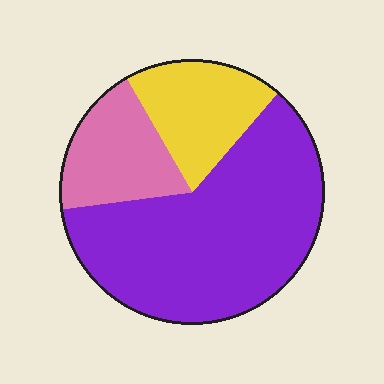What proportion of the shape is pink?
Pink takes up about one fifth (1/5) of the shape.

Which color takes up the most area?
Purple, at roughly 60%.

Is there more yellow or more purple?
Purple.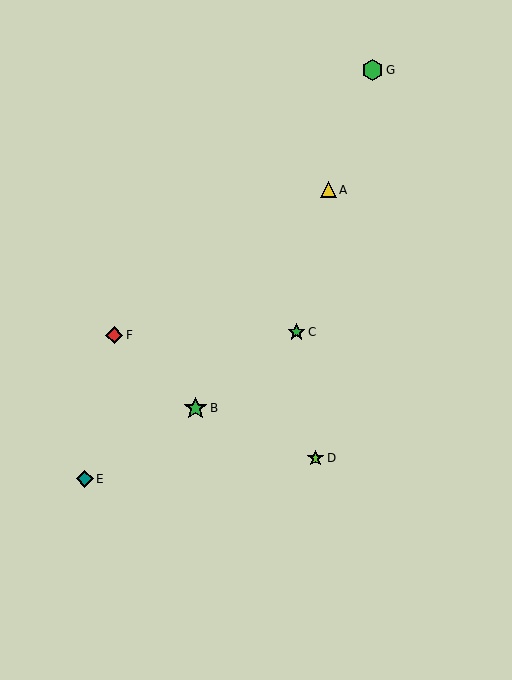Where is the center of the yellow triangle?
The center of the yellow triangle is at (328, 190).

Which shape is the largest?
The green star (labeled B) is the largest.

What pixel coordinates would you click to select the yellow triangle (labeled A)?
Click at (328, 190) to select the yellow triangle A.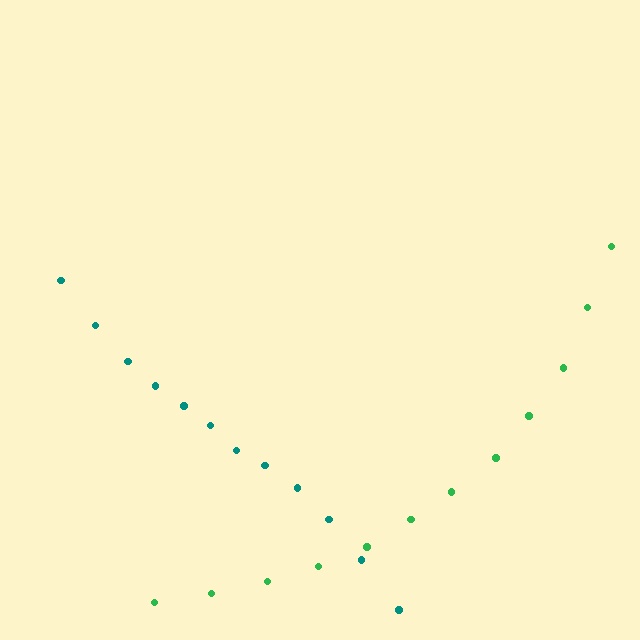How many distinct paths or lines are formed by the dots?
There are 2 distinct paths.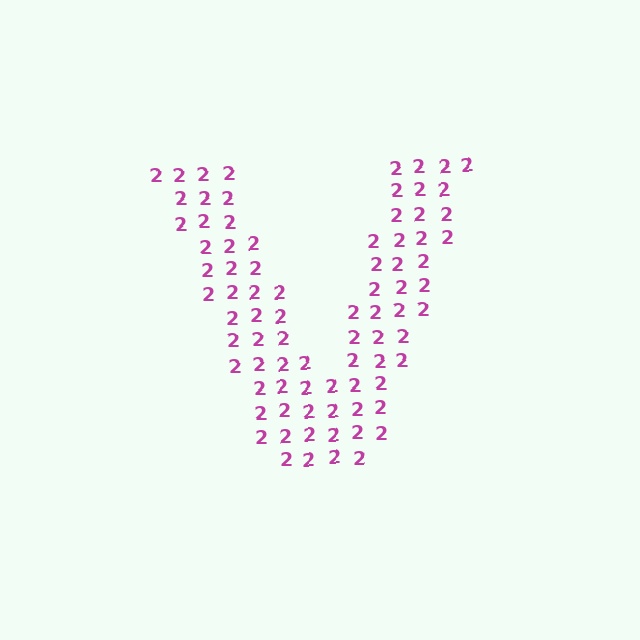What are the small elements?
The small elements are digit 2's.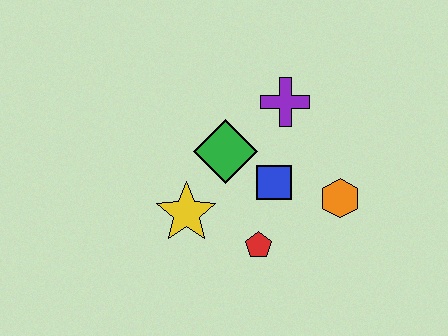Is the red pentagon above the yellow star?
No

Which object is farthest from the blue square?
The yellow star is farthest from the blue square.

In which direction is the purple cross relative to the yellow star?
The purple cross is above the yellow star.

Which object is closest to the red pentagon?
The blue square is closest to the red pentagon.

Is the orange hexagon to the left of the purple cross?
No